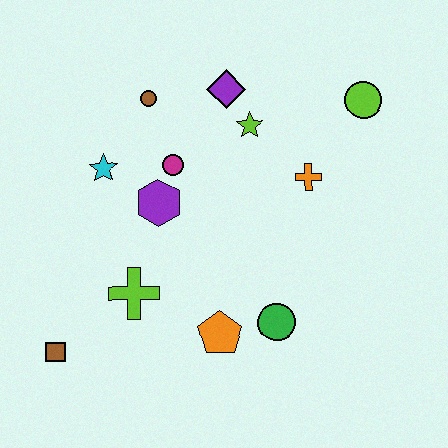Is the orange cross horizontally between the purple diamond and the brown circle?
No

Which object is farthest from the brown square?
The lime circle is farthest from the brown square.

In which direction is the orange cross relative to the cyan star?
The orange cross is to the right of the cyan star.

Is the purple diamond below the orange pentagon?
No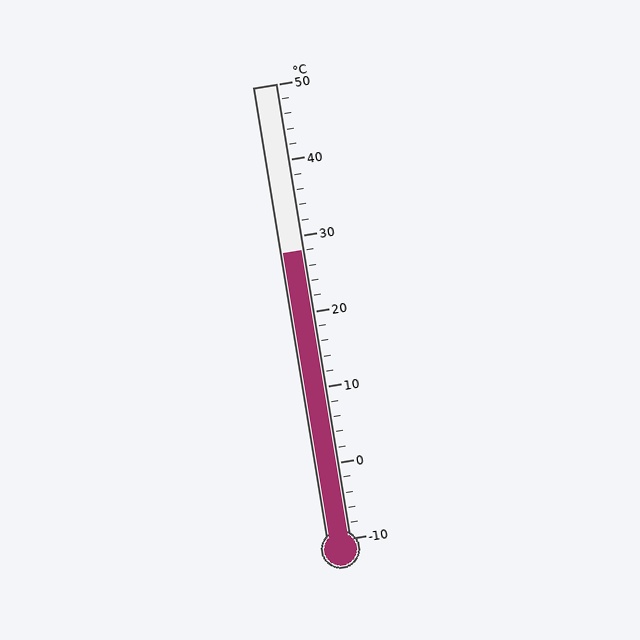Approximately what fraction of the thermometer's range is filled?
The thermometer is filled to approximately 65% of its range.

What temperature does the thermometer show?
The thermometer shows approximately 28°C.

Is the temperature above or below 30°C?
The temperature is below 30°C.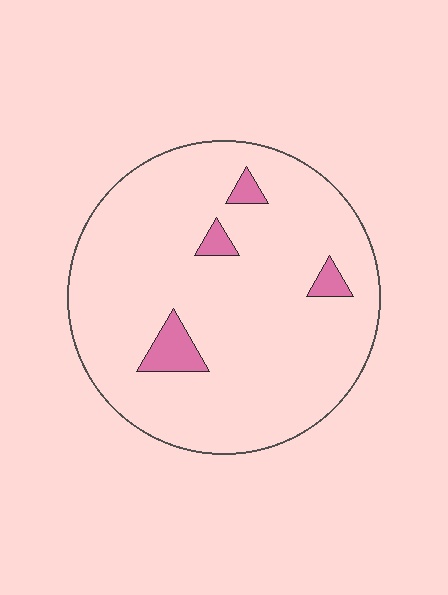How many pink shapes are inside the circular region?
4.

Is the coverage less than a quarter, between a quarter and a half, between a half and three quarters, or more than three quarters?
Less than a quarter.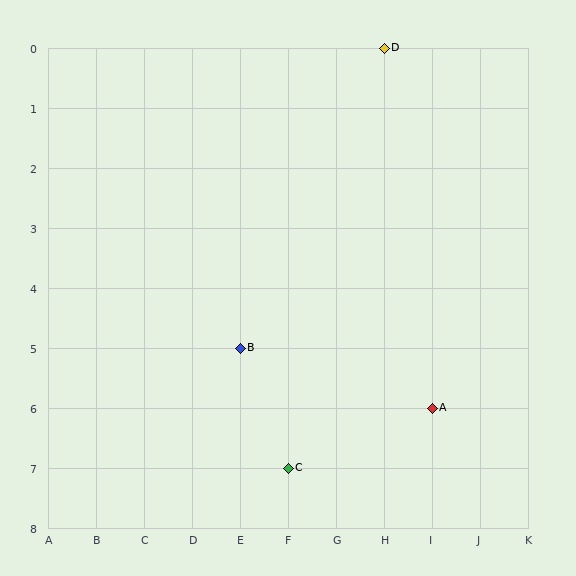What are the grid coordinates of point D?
Point D is at grid coordinates (H, 0).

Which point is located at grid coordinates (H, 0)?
Point D is at (H, 0).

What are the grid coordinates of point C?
Point C is at grid coordinates (F, 7).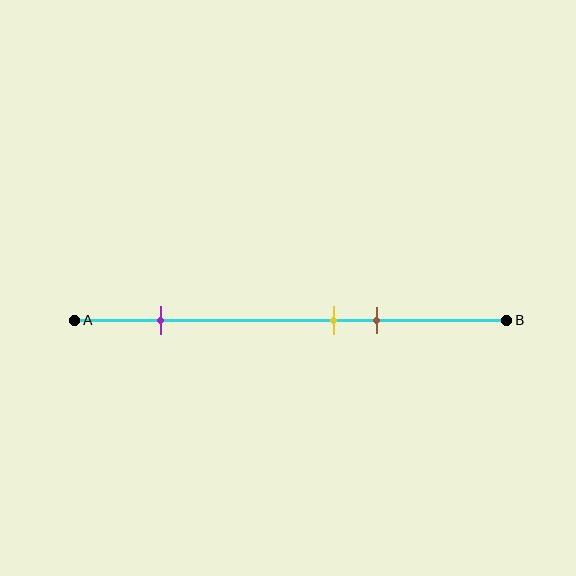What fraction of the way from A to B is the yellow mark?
The yellow mark is approximately 60% (0.6) of the way from A to B.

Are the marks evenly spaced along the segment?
No, the marks are not evenly spaced.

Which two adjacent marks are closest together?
The yellow and brown marks are the closest adjacent pair.